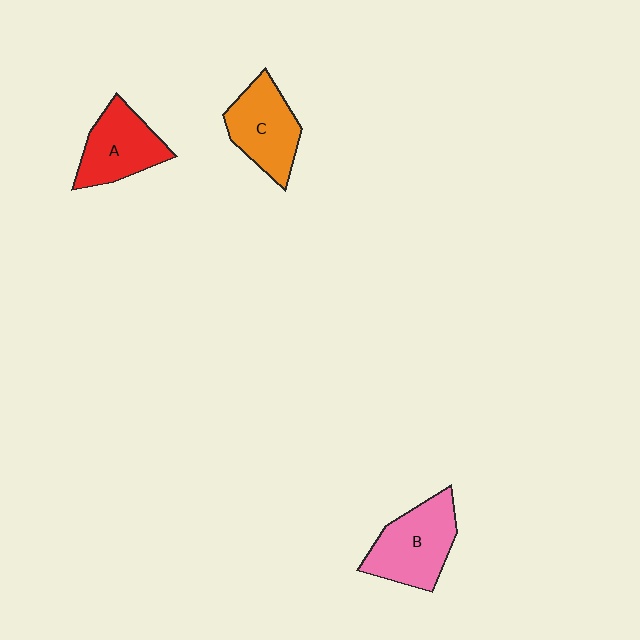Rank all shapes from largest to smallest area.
From largest to smallest: B (pink), C (orange), A (red).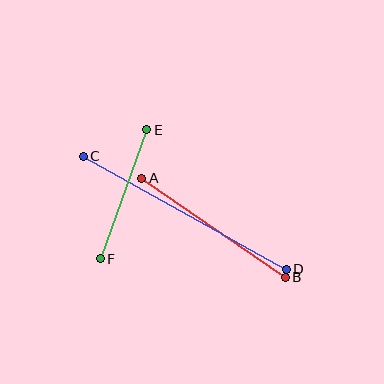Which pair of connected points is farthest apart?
Points C and D are farthest apart.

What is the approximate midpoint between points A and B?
The midpoint is at approximately (213, 228) pixels.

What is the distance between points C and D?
The distance is approximately 232 pixels.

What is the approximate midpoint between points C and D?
The midpoint is at approximately (185, 213) pixels.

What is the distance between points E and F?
The distance is approximately 137 pixels.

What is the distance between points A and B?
The distance is approximately 174 pixels.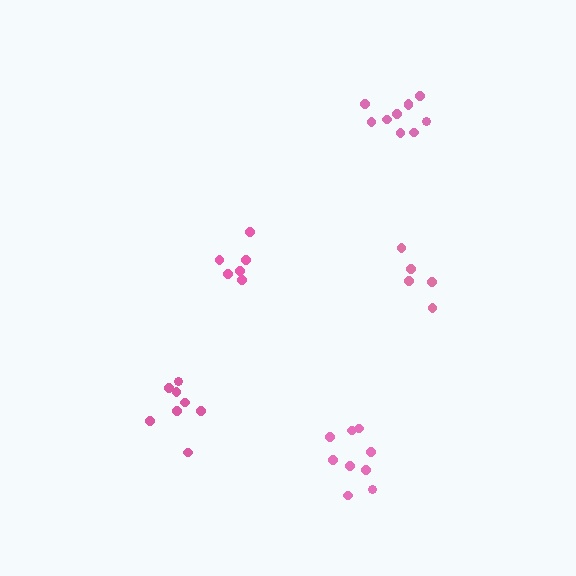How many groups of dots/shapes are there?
There are 5 groups.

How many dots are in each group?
Group 1: 6 dots, Group 2: 9 dots, Group 3: 8 dots, Group 4: 10 dots, Group 5: 5 dots (38 total).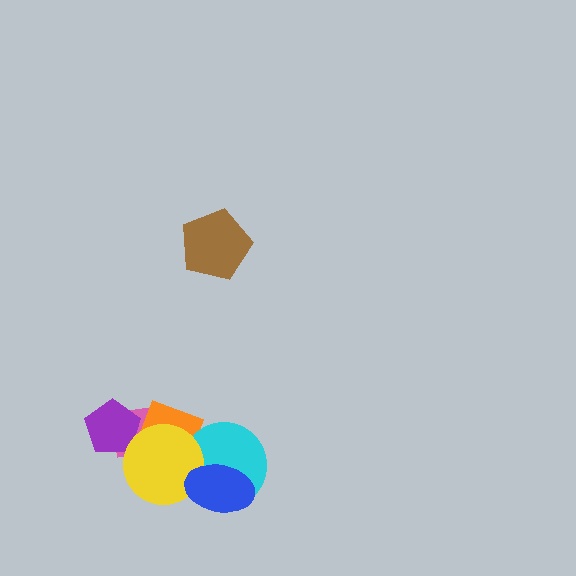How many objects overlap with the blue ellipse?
2 objects overlap with the blue ellipse.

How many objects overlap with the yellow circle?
5 objects overlap with the yellow circle.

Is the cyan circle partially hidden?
Yes, it is partially covered by another shape.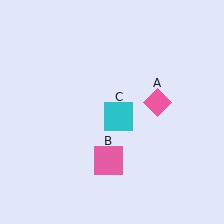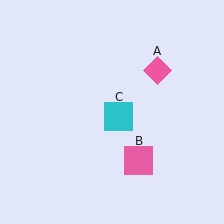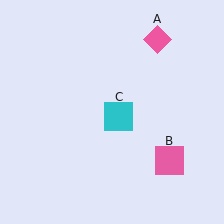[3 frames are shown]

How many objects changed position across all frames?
2 objects changed position: pink diamond (object A), pink square (object B).